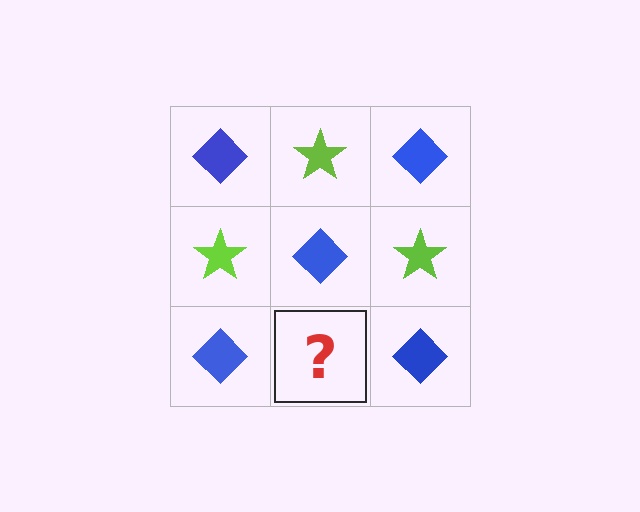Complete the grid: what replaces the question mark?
The question mark should be replaced with a lime star.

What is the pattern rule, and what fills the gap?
The rule is that it alternates blue diamond and lime star in a checkerboard pattern. The gap should be filled with a lime star.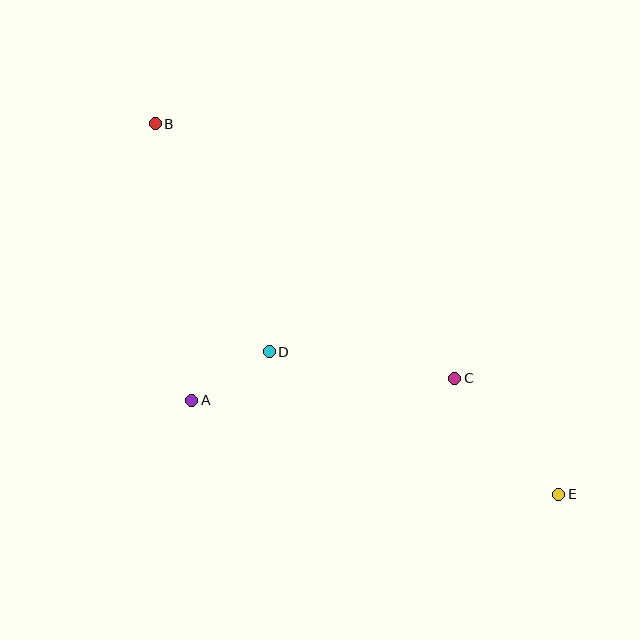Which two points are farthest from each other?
Points B and E are farthest from each other.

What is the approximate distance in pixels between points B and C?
The distance between B and C is approximately 393 pixels.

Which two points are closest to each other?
Points A and D are closest to each other.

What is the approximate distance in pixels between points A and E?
The distance between A and E is approximately 379 pixels.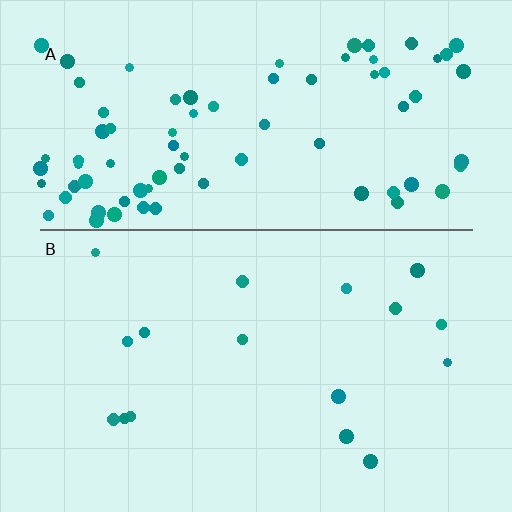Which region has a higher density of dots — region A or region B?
A (the top).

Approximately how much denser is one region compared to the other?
Approximately 4.9× — region A over region B.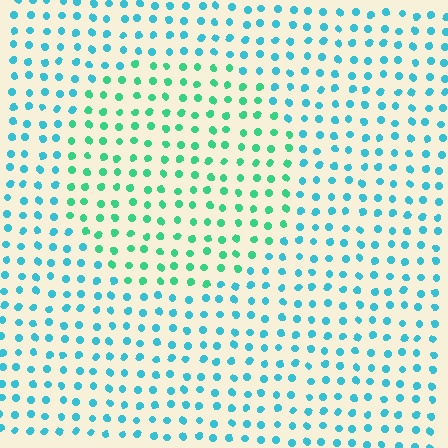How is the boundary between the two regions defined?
The boundary is defined purely by a slight shift in hue (about 38 degrees). Spacing, size, and orientation are identical on both sides.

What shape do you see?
I see a circle.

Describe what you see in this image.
The image is filled with small cyan elements in a uniform arrangement. A circle-shaped region is visible where the elements are tinted to a slightly different hue, forming a subtle color boundary.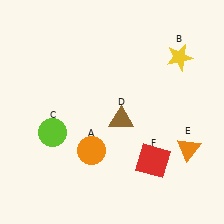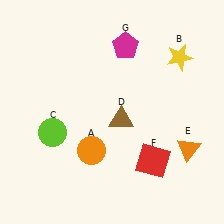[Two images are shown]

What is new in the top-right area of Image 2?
A magenta pentagon (G) was added in the top-right area of Image 2.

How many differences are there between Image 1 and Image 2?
There is 1 difference between the two images.